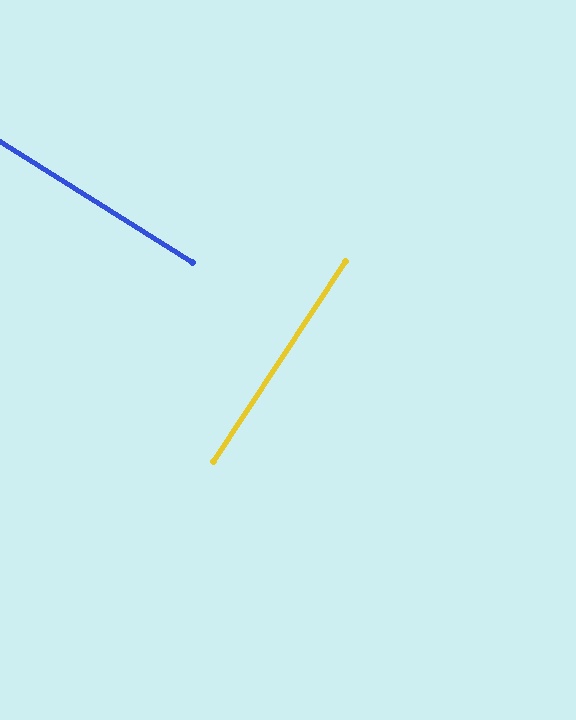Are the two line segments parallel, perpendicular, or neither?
Perpendicular — they meet at approximately 89°.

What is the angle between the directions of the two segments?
Approximately 89 degrees.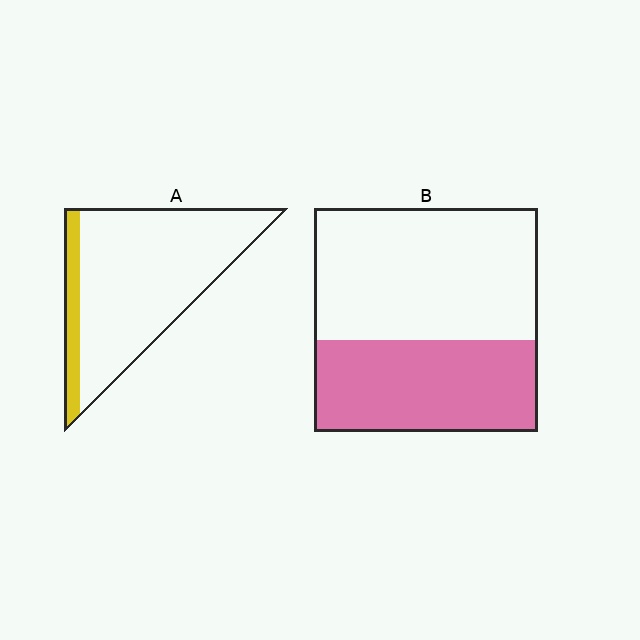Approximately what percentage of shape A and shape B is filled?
A is approximately 15% and B is approximately 40%.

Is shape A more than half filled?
No.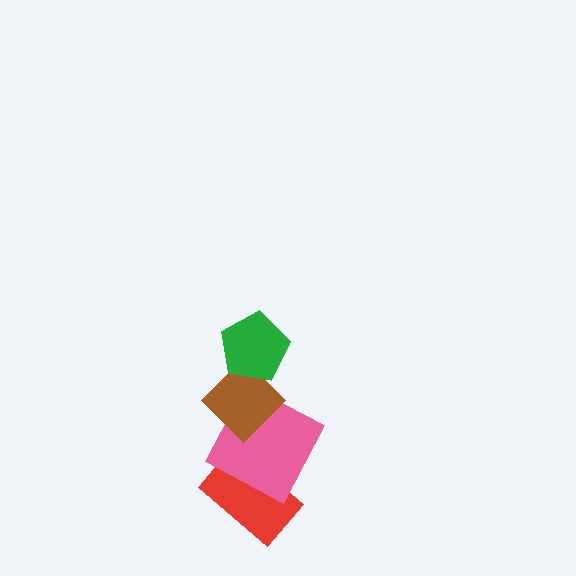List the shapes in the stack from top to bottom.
From top to bottom: the green pentagon, the brown diamond, the pink square, the red rectangle.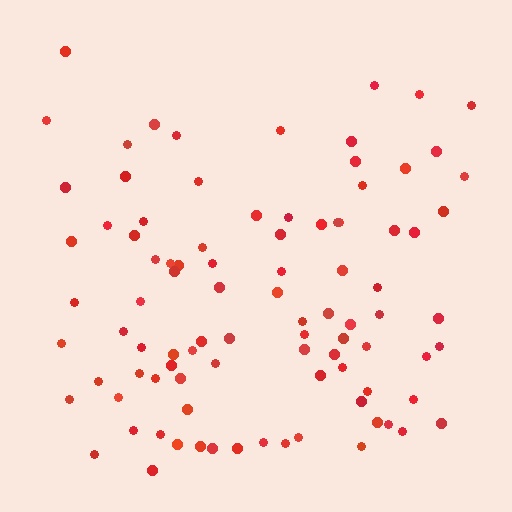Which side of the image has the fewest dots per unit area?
The top.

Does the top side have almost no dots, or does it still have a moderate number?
Still a moderate number, just noticeably fewer than the bottom.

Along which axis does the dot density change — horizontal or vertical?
Vertical.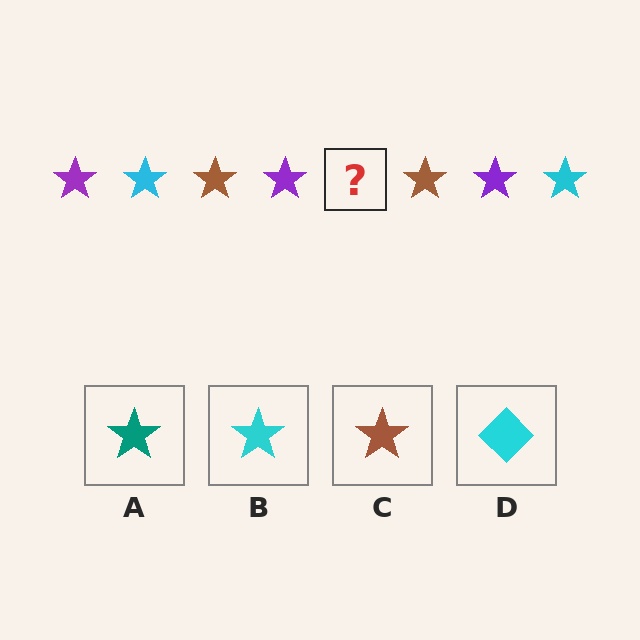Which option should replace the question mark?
Option B.